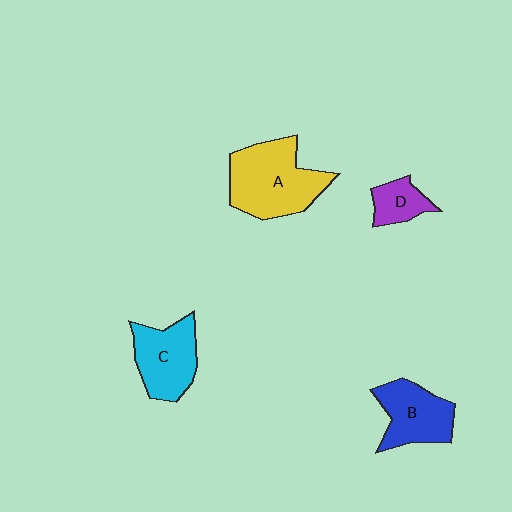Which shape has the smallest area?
Shape D (purple).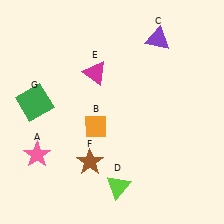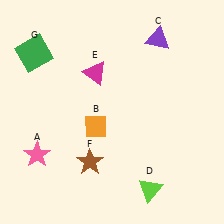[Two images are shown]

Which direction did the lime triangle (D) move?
The lime triangle (D) moved right.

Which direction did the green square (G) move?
The green square (G) moved up.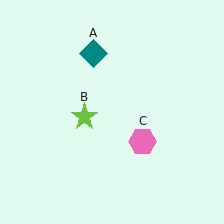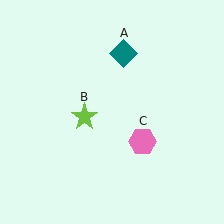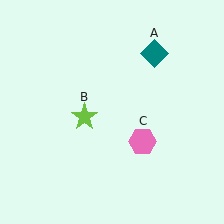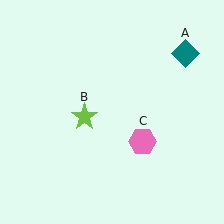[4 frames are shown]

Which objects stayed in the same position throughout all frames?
Lime star (object B) and pink hexagon (object C) remained stationary.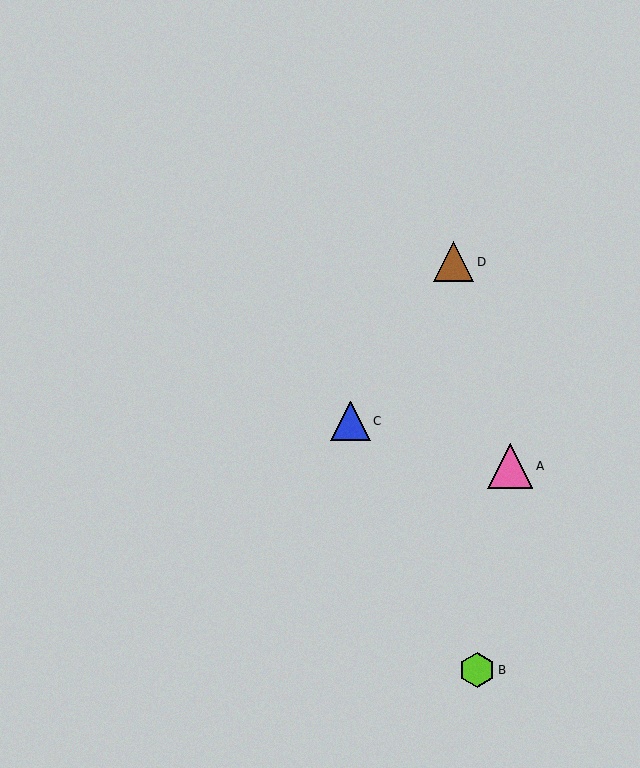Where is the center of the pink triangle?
The center of the pink triangle is at (510, 466).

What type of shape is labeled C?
Shape C is a blue triangle.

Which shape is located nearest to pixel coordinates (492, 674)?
The lime hexagon (labeled B) at (477, 670) is nearest to that location.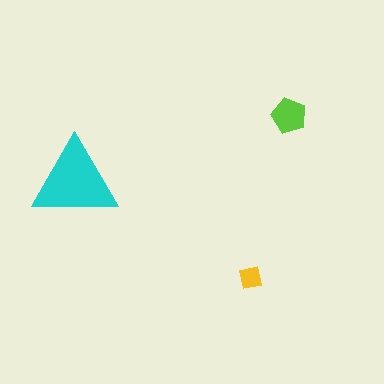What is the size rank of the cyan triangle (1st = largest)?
1st.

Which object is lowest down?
The yellow square is bottommost.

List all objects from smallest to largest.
The yellow square, the lime pentagon, the cyan triangle.